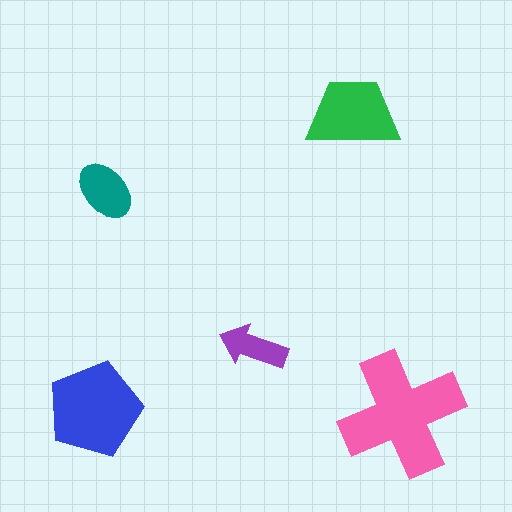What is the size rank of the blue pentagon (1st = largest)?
2nd.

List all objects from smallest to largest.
The purple arrow, the teal ellipse, the green trapezoid, the blue pentagon, the pink cross.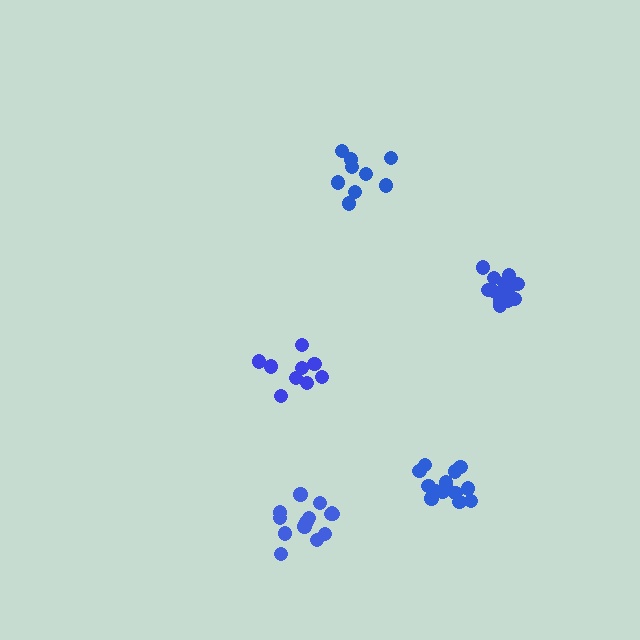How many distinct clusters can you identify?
There are 5 distinct clusters.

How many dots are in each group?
Group 1: 15 dots, Group 2: 15 dots, Group 3: 9 dots, Group 4: 9 dots, Group 5: 14 dots (62 total).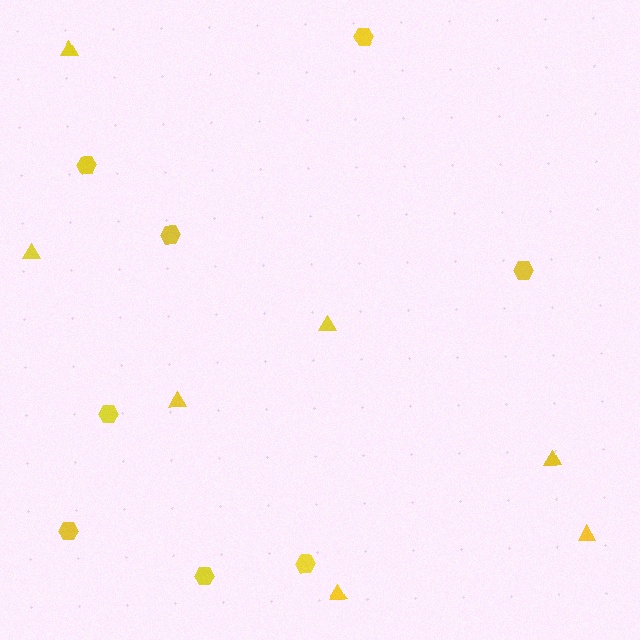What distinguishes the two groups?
There are 2 groups: one group of triangles (7) and one group of hexagons (8).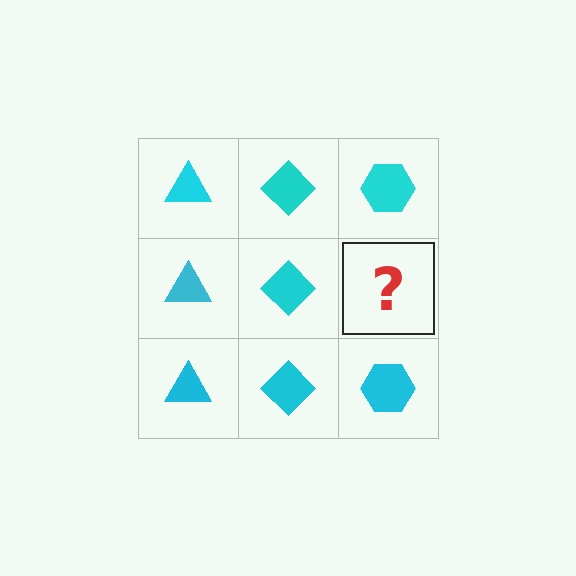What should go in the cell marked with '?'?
The missing cell should contain a cyan hexagon.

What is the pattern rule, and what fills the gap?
The rule is that each column has a consistent shape. The gap should be filled with a cyan hexagon.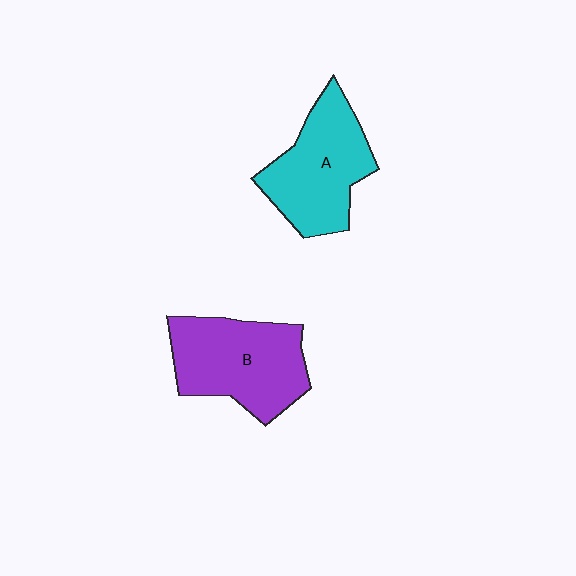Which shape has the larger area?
Shape B (purple).